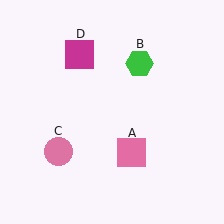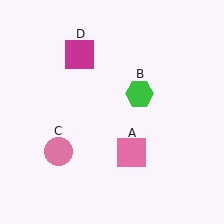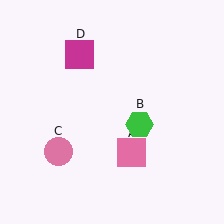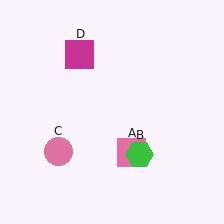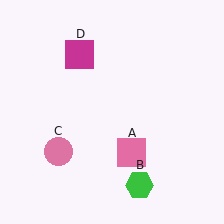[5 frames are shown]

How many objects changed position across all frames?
1 object changed position: green hexagon (object B).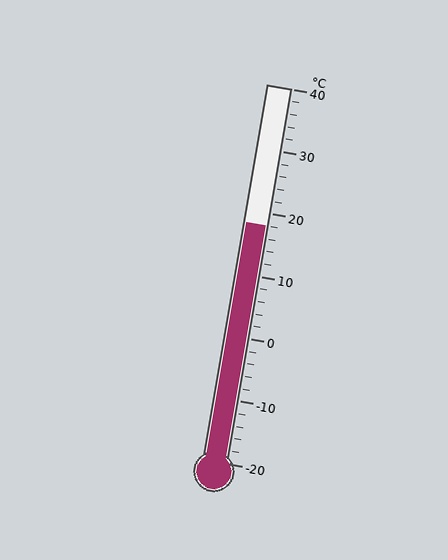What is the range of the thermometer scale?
The thermometer scale ranges from -20°C to 40°C.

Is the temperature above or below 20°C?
The temperature is below 20°C.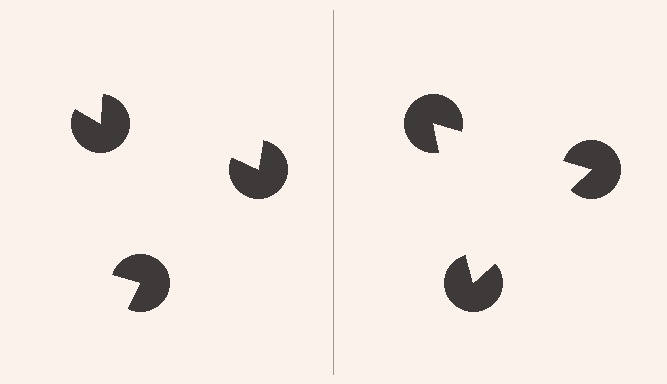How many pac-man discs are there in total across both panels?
6 — 3 on each side.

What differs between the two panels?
The pac-man discs are positioned identically on both sides; only the wedge orientations differ. On the right they align to a triangle; on the left they are misaligned.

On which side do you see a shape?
An illusory triangle appears on the right side. On the left side the wedge cuts are rotated, so no coherent shape forms.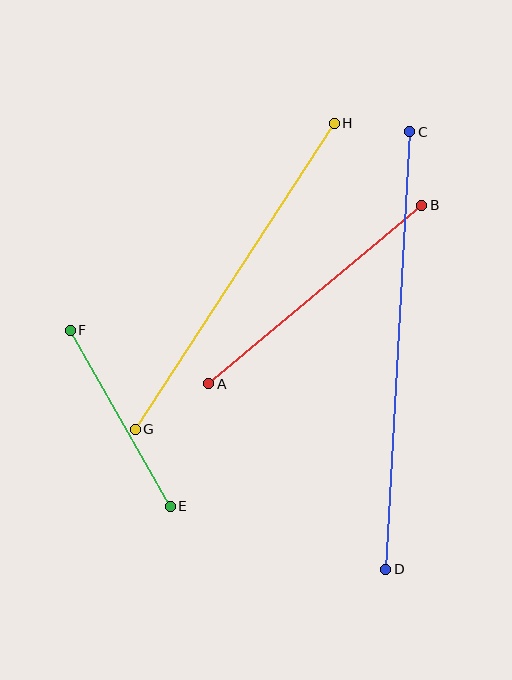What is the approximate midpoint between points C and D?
The midpoint is at approximately (398, 351) pixels.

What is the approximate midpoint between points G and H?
The midpoint is at approximately (235, 276) pixels.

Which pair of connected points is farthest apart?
Points C and D are farthest apart.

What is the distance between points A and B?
The distance is approximately 278 pixels.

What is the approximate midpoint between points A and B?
The midpoint is at approximately (315, 295) pixels.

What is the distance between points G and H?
The distance is approximately 365 pixels.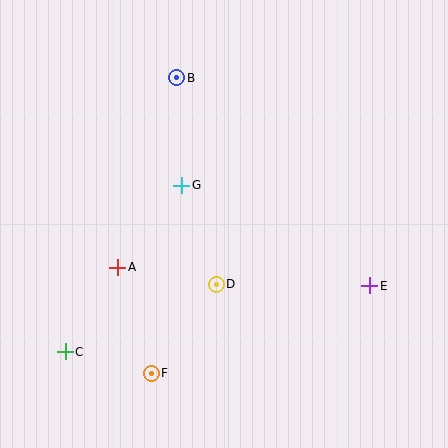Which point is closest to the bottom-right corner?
Point E is closest to the bottom-right corner.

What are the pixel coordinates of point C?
Point C is at (65, 352).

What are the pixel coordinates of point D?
Point D is at (216, 284).